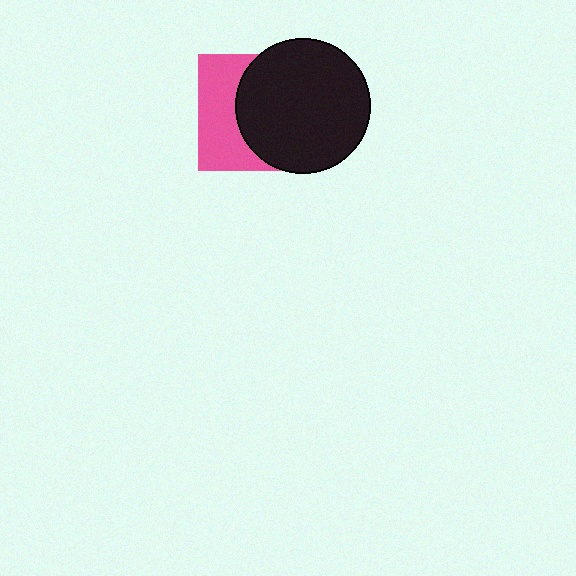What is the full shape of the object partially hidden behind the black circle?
The partially hidden object is a pink square.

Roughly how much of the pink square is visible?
A small part of it is visible (roughly 41%).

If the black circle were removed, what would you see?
You would see the complete pink square.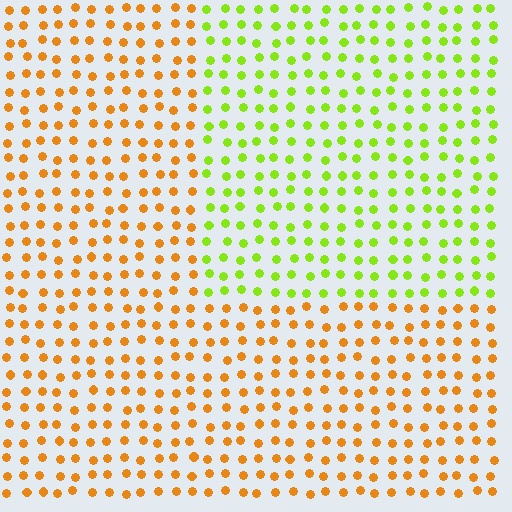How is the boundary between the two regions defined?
The boundary is defined purely by a slight shift in hue (about 56 degrees). Spacing, size, and orientation are identical on both sides.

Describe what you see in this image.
The image is filled with small orange elements in a uniform arrangement. A rectangle-shaped region is visible where the elements are tinted to a slightly different hue, forming a subtle color boundary.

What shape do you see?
I see a rectangle.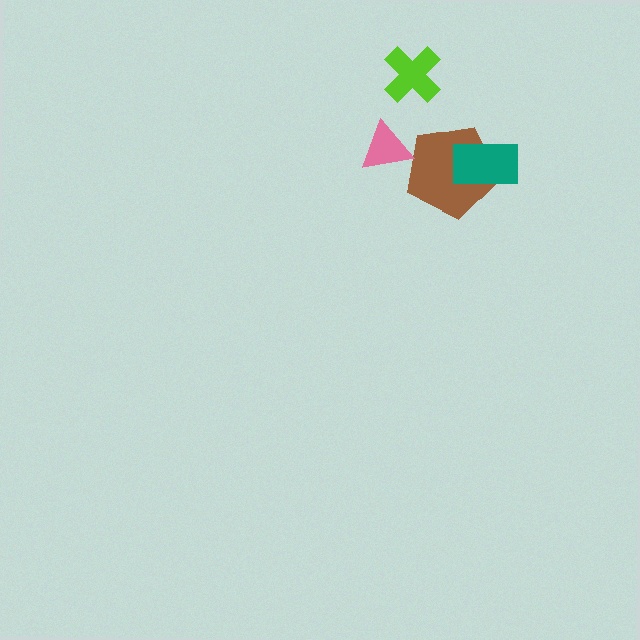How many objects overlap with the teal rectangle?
1 object overlaps with the teal rectangle.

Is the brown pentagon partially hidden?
Yes, it is partially covered by another shape.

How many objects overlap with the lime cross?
0 objects overlap with the lime cross.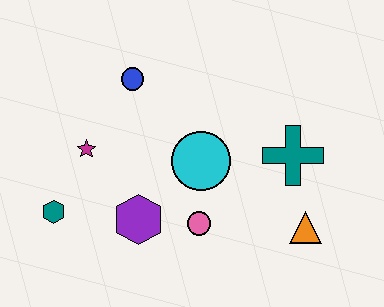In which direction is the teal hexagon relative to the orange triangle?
The teal hexagon is to the left of the orange triangle.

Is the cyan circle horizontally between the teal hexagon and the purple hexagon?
No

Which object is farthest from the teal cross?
The teal hexagon is farthest from the teal cross.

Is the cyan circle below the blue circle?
Yes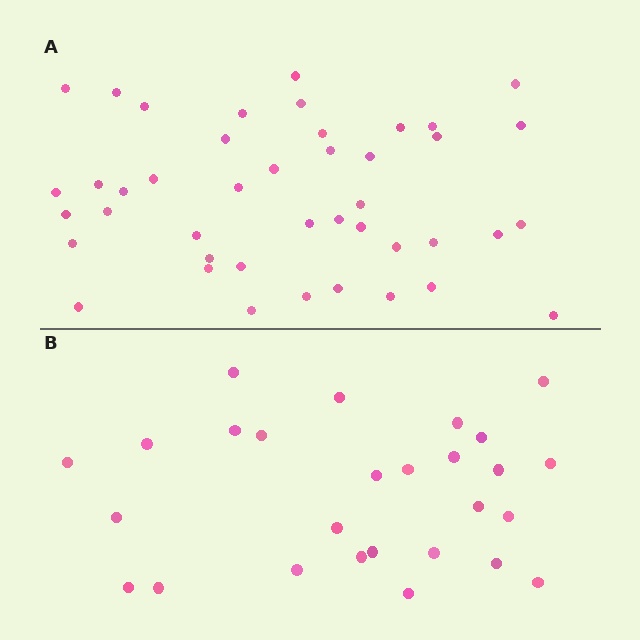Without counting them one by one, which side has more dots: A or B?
Region A (the top region) has more dots.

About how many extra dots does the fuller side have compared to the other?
Region A has approximately 15 more dots than region B.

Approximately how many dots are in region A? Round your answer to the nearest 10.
About 40 dots. (The exact count is 43, which rounds to 40.)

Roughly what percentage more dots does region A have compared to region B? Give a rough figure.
About 60% more.